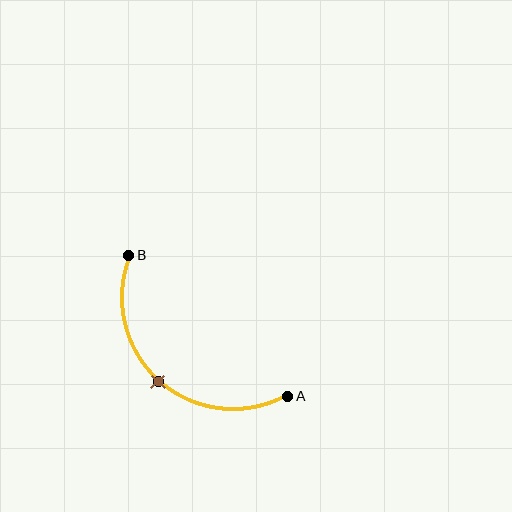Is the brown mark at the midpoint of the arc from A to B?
Yes. The brown mark lies on the arc at equal arc-length from both A and B — it is the arc midpoint.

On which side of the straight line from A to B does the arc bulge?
The arc bulges below and to the left of the straight line connecting A and B.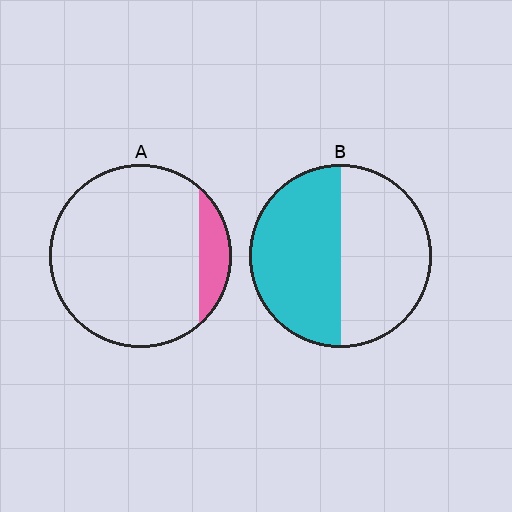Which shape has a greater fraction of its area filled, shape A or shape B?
Shape B.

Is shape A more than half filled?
No.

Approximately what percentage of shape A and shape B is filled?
A is approximately 10% and B is approximately 50%.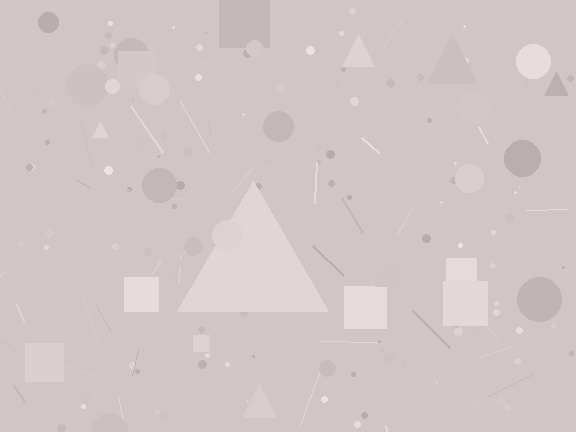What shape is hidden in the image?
A triangle is hidden in the image.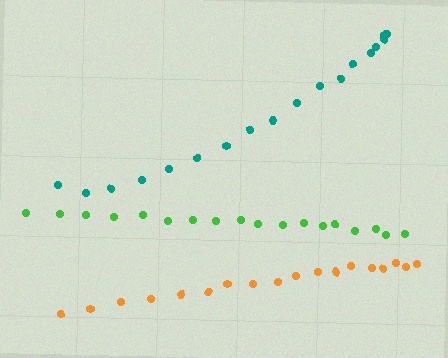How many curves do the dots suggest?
There are 3 distinct paths.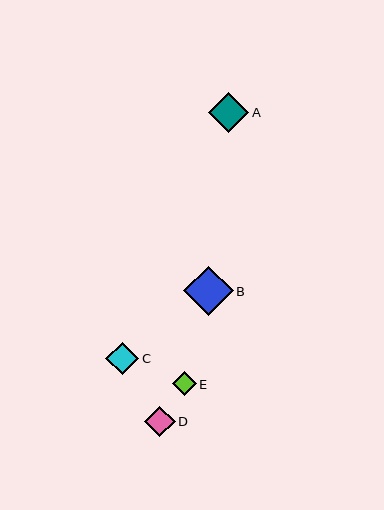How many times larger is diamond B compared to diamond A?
Diamond B is approximately 1.2 times the size of diamond A.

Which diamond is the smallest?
Diamond E is the smallest with a size of approximately 24 pixels.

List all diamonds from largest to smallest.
From largest to smallest: B, A, C, D, E.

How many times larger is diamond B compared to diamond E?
Diamond B is approximately 2.0 times the size of diamond E.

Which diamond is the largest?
Diamond B is the largest with a size of approximately 49 pixels.